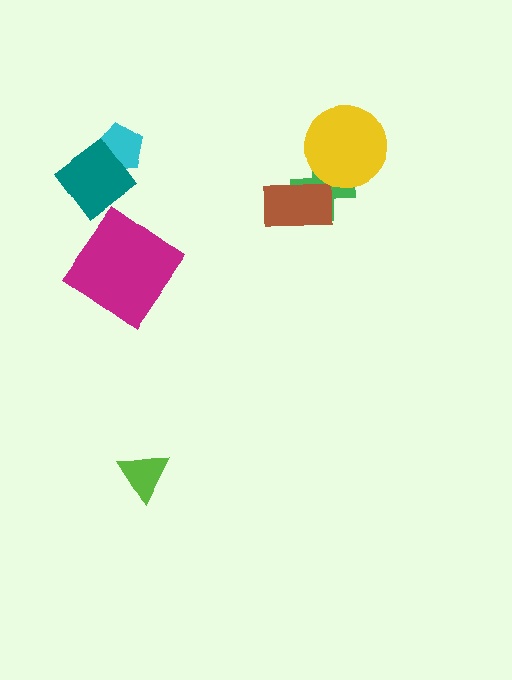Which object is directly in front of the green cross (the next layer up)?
The brown rectangle is directly in front of the green cross.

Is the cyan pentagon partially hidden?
Yes, it is partially covered by another shape.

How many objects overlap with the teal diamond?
1 object overlaps with the teal diamond.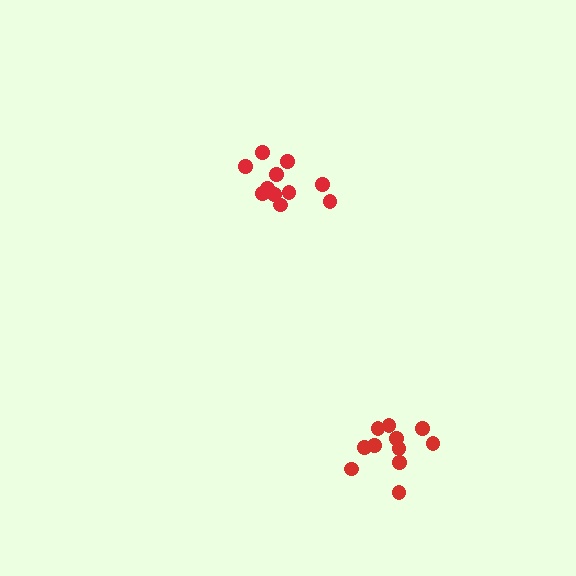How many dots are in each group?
Group 1: 11 dots, Group 2: 11 dots (22 total).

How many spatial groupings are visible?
There are 2 spatial groupings.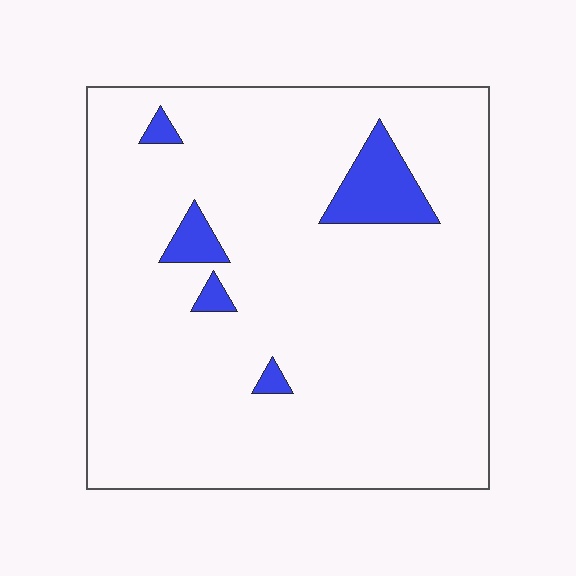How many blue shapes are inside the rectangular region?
5.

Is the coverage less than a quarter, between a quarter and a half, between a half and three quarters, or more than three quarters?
Less than a quarter.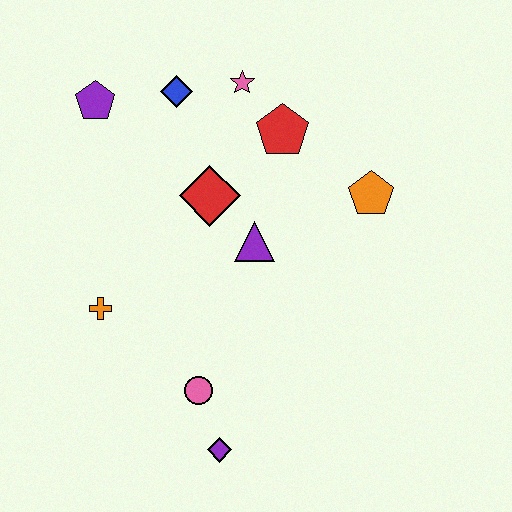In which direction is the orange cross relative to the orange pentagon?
The orange cross is to the left of the orange pentagon.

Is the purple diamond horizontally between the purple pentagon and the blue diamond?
No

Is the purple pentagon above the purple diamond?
Yes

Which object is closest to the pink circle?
The purple diamond is closest to the pink circle.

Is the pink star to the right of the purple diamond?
Yes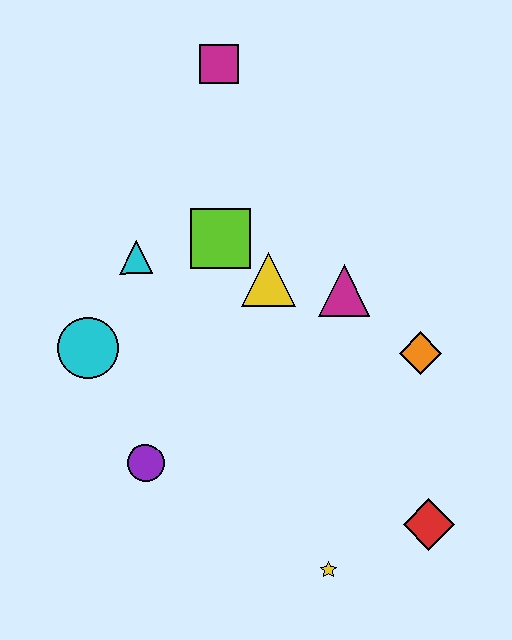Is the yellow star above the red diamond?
No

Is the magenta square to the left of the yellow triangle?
Yes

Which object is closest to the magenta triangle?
The yellow triangle is closest to the magenta triangle.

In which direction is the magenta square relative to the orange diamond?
The magenta square is above the orange diamond.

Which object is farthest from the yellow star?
The magenta square is farthest from the yellow star.